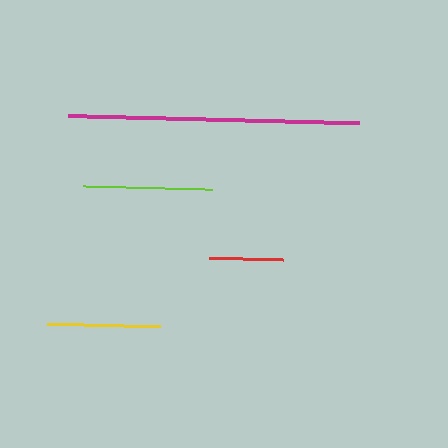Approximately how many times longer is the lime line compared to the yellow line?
The lime line is approximately 1.1 times the length of the yellow line.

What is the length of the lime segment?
The lime segment is approximately 129 pixels long.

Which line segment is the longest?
The magenta line is the longest at approximately 291 pixels.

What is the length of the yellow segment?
The yellow segment is approximately 112 pixels long.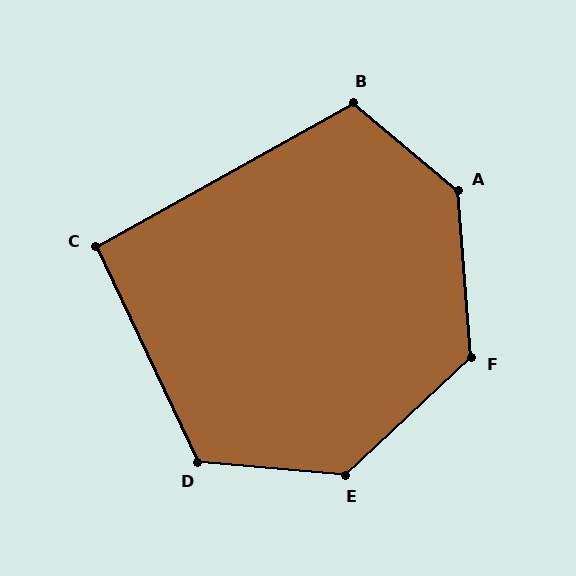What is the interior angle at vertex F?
Approximately 129 degrees (obtuse).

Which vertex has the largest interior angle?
A, at approximately 135 degrees.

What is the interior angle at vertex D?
Approximately 120 degrees (obtuse).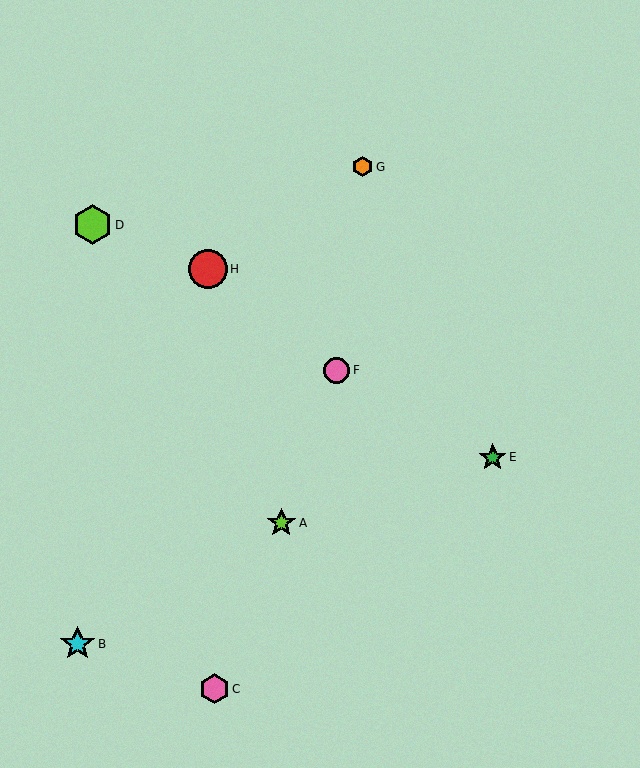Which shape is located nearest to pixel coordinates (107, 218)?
The lime hexagon (labeled D) at (92, 225) is nearest to that location.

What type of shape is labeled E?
Shape E is a green star.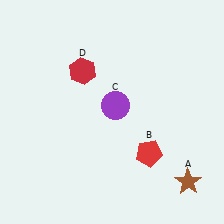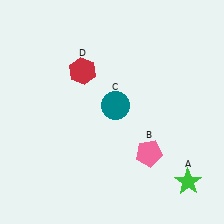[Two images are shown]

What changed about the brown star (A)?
In Image 1, A is brown. In Image 2, it changed to green.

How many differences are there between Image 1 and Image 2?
There are 3 differences between the two images.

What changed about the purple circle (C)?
In Image 1, C is purple. In Image 2, it changed to teal.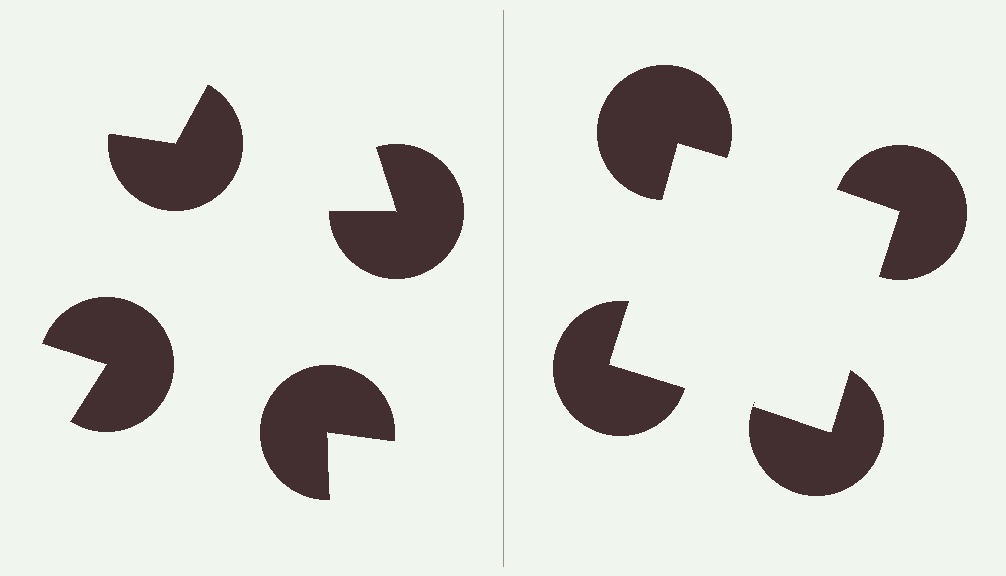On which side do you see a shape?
An illusory square appears on the right side. On the left side the wedge cuts are rotated, so no coherent shape forms.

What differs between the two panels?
The pac-man discs are positioned identically on both sides; only the wedge orientations differ. On the right they align to a square; on the left they are misaligned.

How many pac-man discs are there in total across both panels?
8 — 4 on each side.